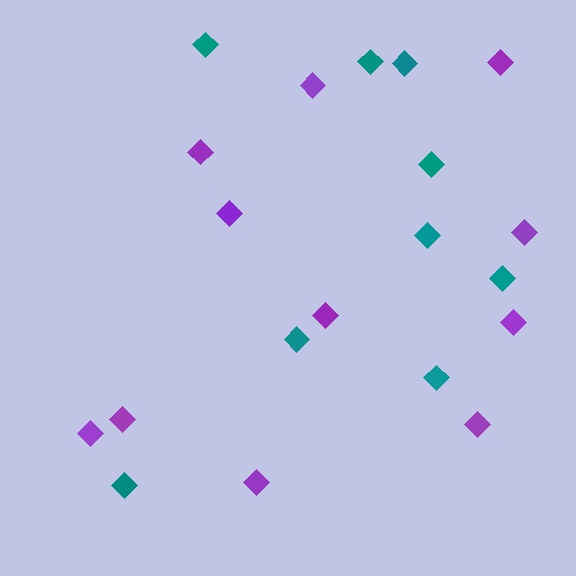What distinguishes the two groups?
There are 2 groups: one group of purple diamonds (11) and one group of teal diamonds (9).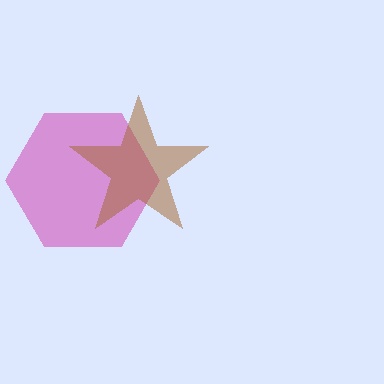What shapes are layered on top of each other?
The layered shapes are: a magenta hexagon, a brown star.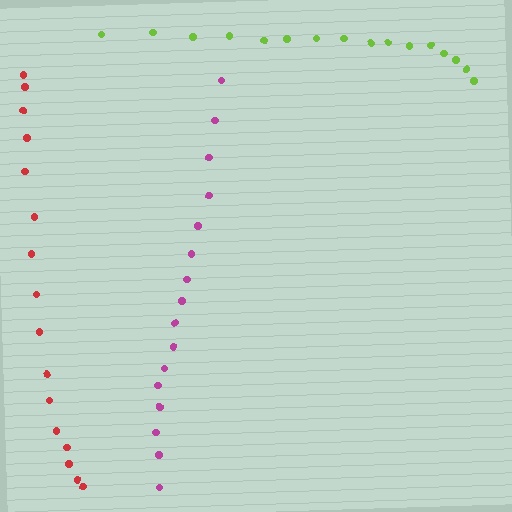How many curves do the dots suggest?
There are 3 distinct paths.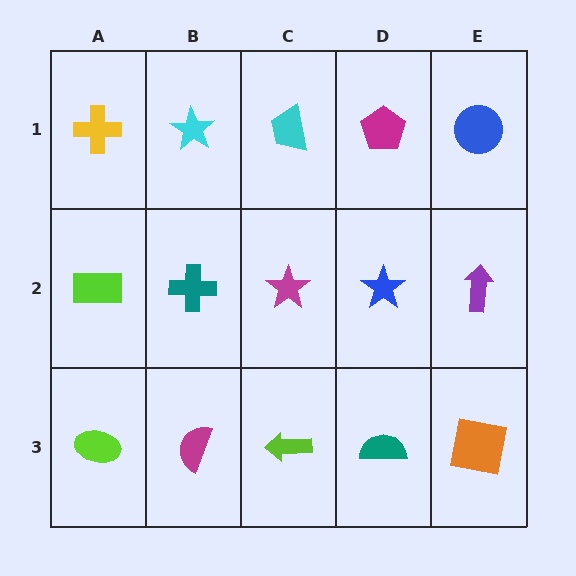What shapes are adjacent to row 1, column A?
A lime rectangle (row 2, column A), a cyan star (row 1, column B).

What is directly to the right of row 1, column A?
A cyan star.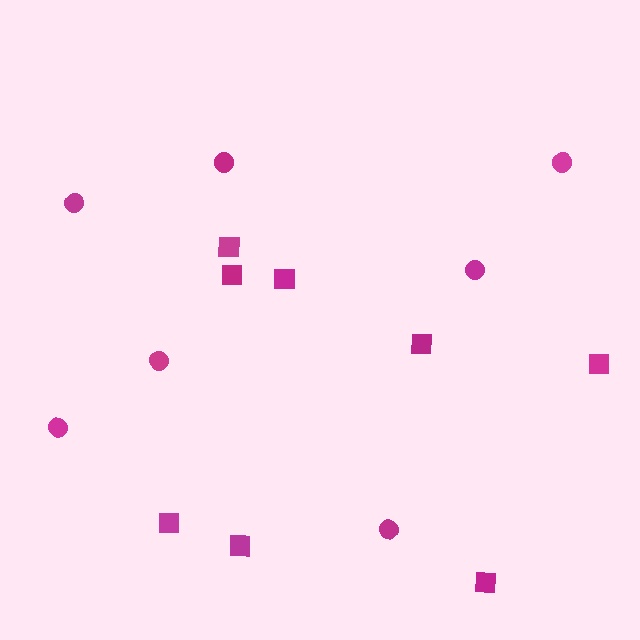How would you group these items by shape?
There are 2 groups: one group of squares (8) and one group of circles (7).